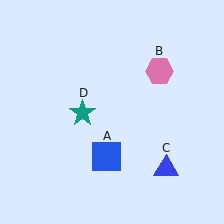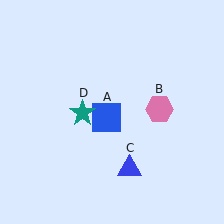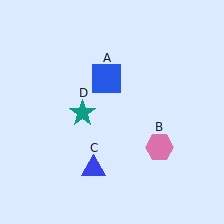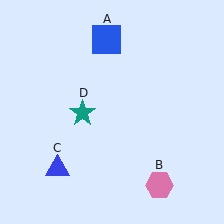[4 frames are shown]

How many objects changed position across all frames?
3 objects changed position: blue square (object A), pink hexagon (object B), blue triangle (object C).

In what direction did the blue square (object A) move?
The blue square (object A) moved up.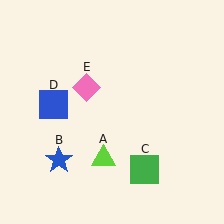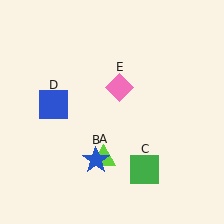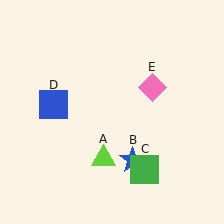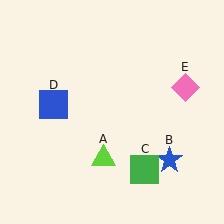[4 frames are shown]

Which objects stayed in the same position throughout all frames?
Lime triangle (object A) and green square (object C) and blue square (object D) remained stationary.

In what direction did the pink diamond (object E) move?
The pink diamond (object E) moved right.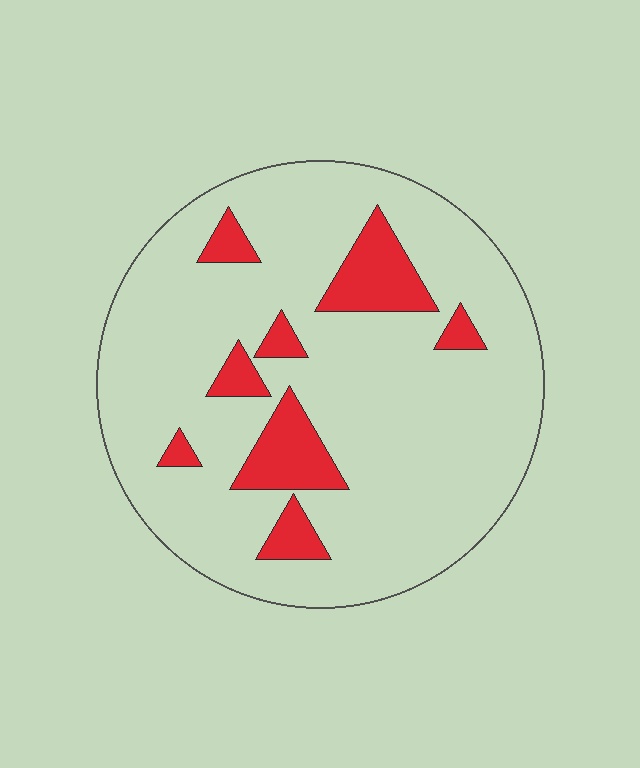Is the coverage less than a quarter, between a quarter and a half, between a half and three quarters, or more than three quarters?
Less than a quarter.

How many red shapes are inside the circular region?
8.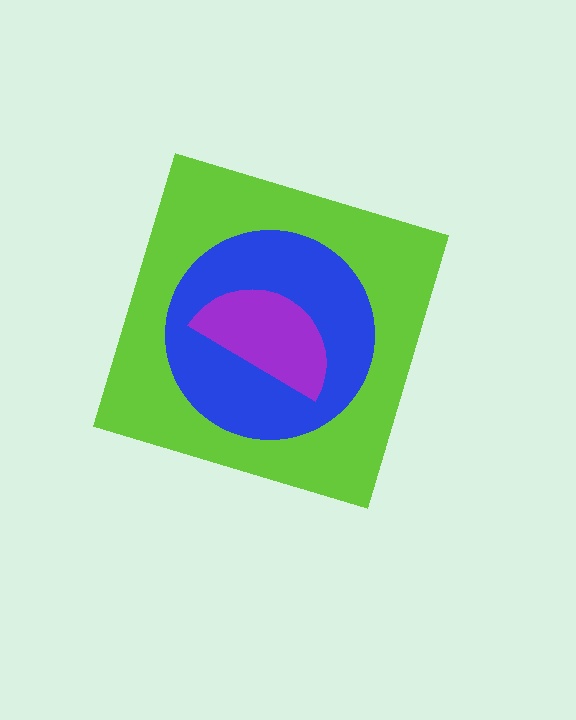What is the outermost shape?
The lime diamond.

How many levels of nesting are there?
3.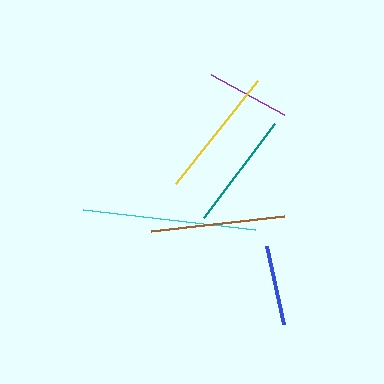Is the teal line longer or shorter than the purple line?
The teal line is longer than the purple line.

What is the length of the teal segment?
The teal segment is approximately 118 pixels long.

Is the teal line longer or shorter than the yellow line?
The yellow line is longer than the teal line.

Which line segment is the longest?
The cyan line is the longest at approximately 173 pixels.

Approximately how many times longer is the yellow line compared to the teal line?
The yellow line is approximately 1.1 times the length of the teal line.